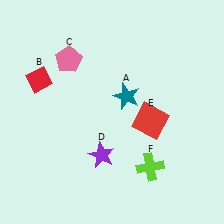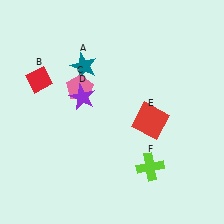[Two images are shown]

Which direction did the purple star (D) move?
The purple star (D) moved up.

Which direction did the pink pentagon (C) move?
The pink pentagon (C) moved down.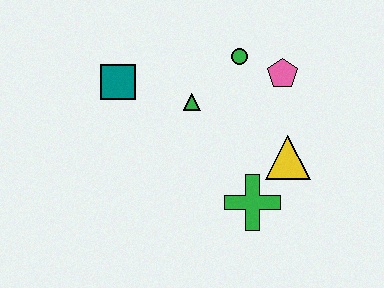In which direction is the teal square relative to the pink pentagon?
The teal square is to the left of the pink pentagon.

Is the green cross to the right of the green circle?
Yes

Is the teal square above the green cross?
Yes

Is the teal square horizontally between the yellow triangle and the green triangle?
No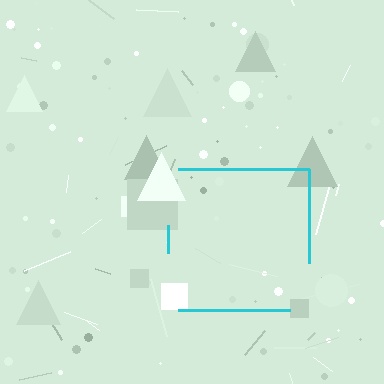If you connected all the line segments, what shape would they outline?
They would outline a square.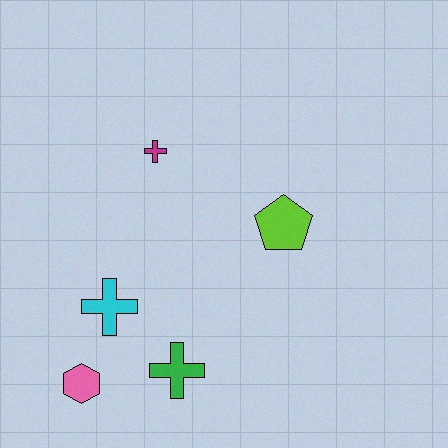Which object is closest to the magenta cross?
The lime pentagon is closest to the magenta cross.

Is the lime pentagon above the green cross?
Yes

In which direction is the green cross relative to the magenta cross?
The green cross is below the magenta cross.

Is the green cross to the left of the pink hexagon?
No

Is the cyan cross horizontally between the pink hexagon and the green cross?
Yes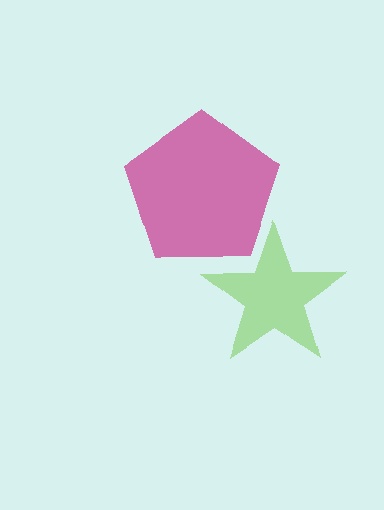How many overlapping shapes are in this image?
There are 2 overlapping shapes in the image.